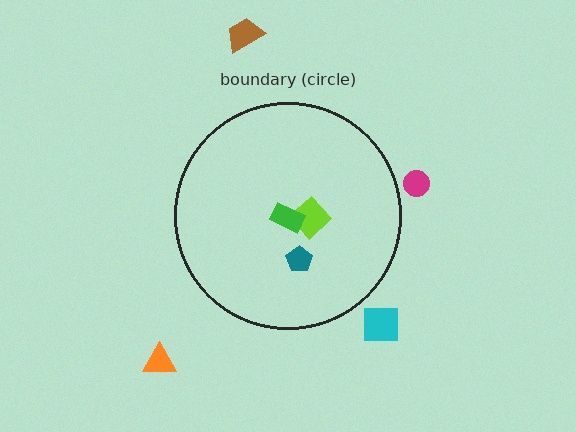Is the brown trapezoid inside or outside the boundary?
Outside.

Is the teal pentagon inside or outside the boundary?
Inside.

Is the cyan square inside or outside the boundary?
Outside.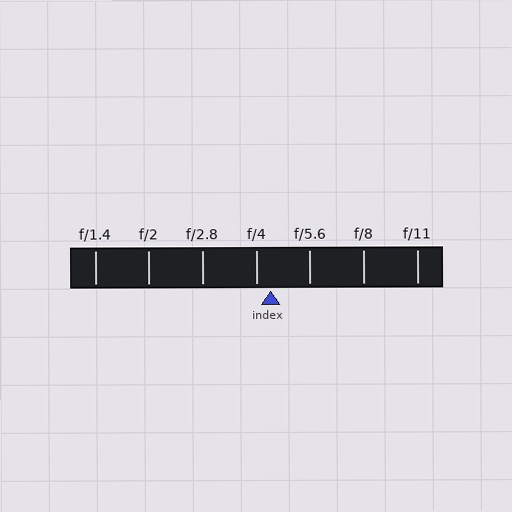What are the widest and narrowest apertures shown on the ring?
The widest aperture shown is f/1.4 and the narrowest is f/11.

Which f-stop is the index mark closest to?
The index mark is closest to f/4.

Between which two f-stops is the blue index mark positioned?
The index mark is between f/4 and f/5.6.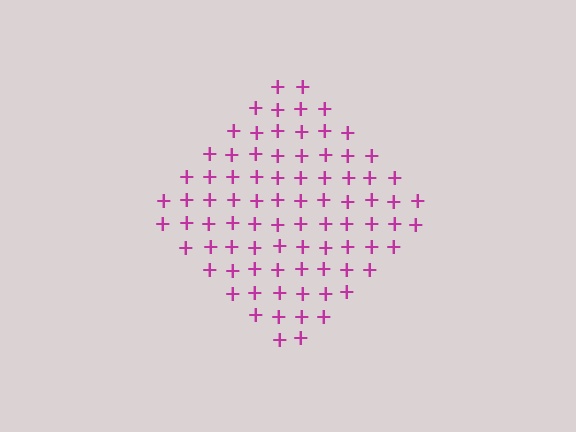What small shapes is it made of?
It is made of small plus signs.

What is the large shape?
The large shape is a diamond.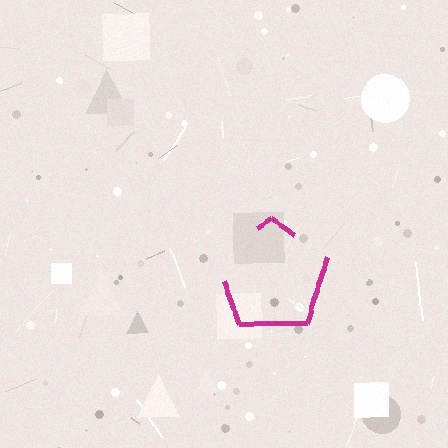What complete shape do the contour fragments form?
The contour fragments form a pentagon.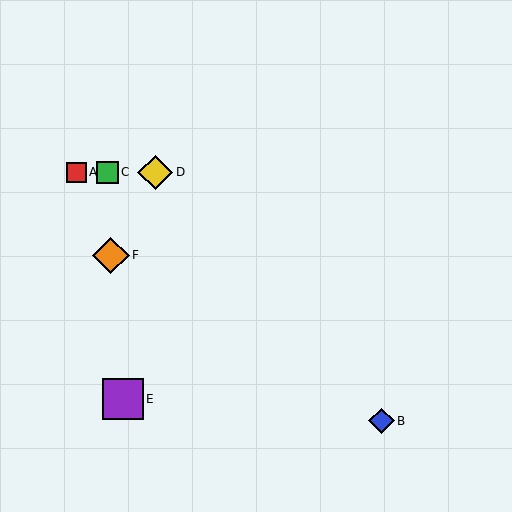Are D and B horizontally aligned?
No, D is at y≈173 and B is at y≈421.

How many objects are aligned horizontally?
3 objects (A, C, D) are aligned horizontally.